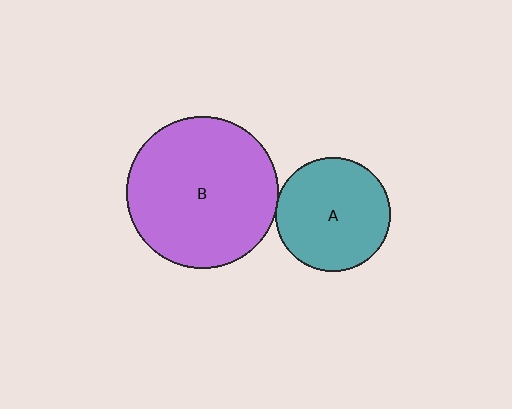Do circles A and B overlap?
Yes.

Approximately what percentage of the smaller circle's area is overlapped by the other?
Approximately 5%.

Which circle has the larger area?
Circle B (purple).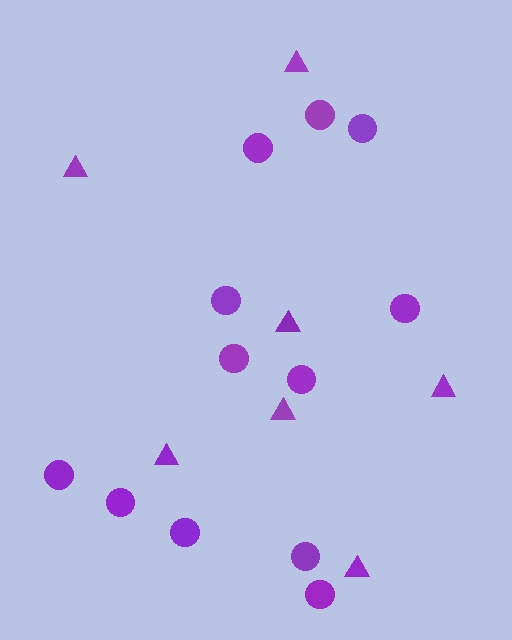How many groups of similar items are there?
There are 2 groups: one group of triangles (7) and one group of circles (12).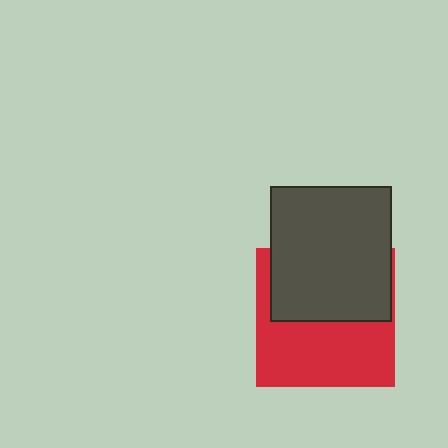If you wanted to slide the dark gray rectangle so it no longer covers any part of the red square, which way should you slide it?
Slide it up — that is the most direct way to separate the two shapes.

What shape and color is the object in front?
The object in front is a dark gray rectangle.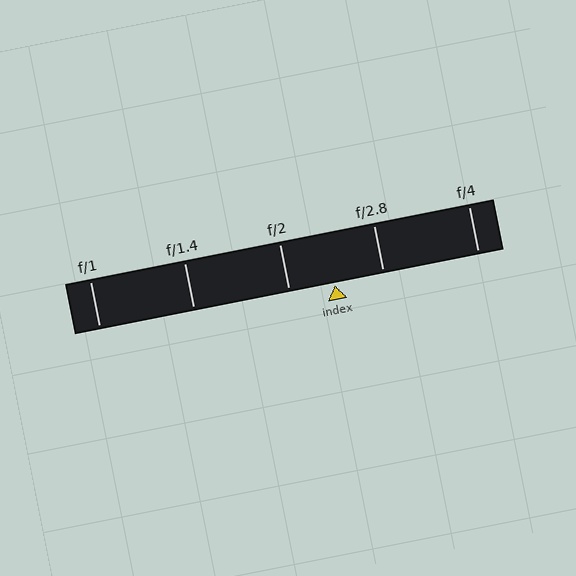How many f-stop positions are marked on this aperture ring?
There are 5 f-stop positions marked.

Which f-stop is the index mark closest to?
The index mark is closest to f/2.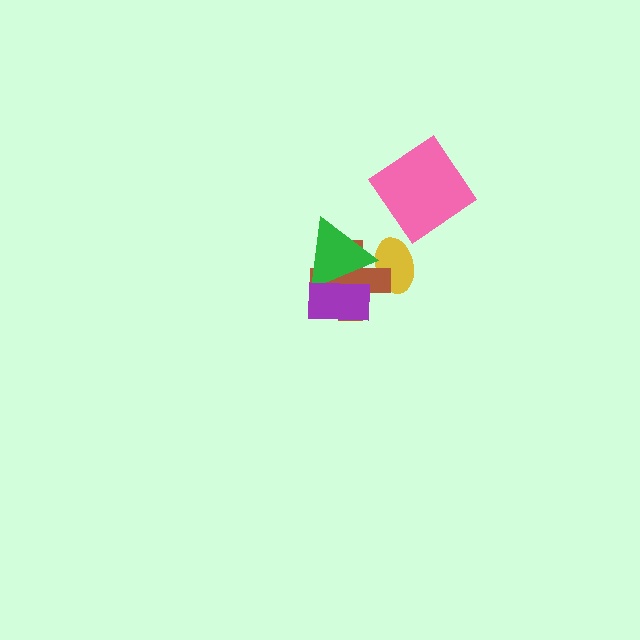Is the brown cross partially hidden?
Yes, it is partially covered by another shape.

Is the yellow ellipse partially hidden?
Yes, it is partially covered by another shape.